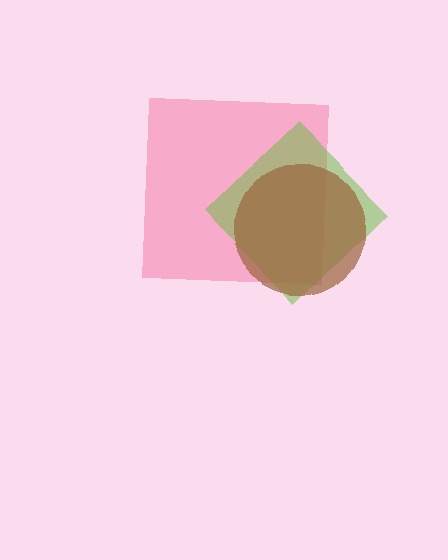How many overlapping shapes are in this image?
There are 3 overlapping shapes in the image.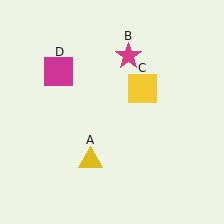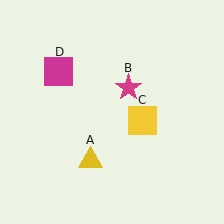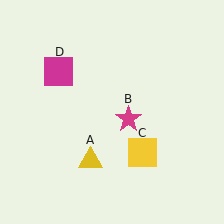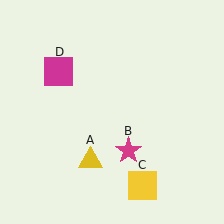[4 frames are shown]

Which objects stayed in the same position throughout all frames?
Yellow triangle (object A) and magenta square (object D) remained stationary.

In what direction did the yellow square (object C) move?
The yellow square (object C) moved down.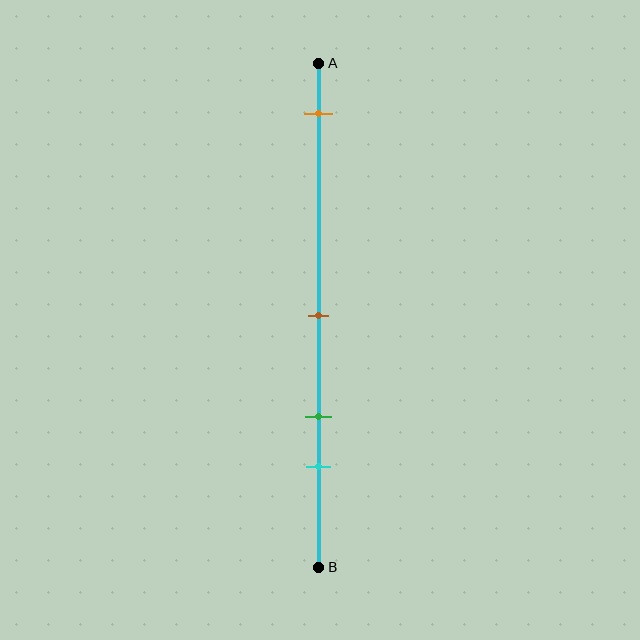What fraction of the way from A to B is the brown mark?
The brown mark is approximately 50% (0.5) of the way from A to B.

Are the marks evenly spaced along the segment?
No, the marks are not evenly spaced.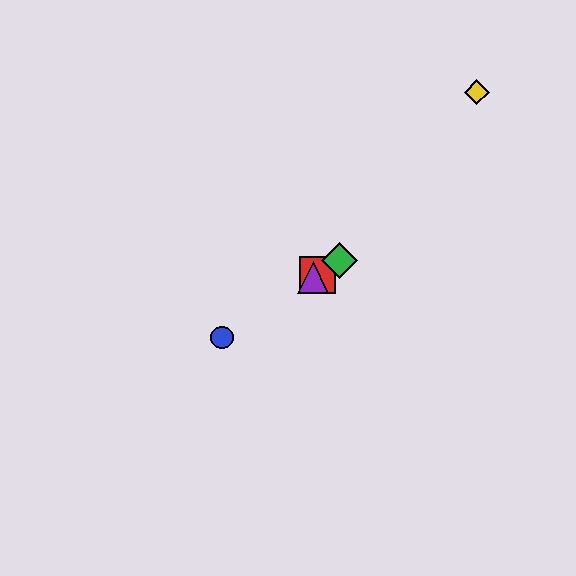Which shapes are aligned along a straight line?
The red square, the blue circle, the green diamond, the purple triangle are aligned along a straight line.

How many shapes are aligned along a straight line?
4 shapes (the red square, the blue circle, the green diamond, the purple triangle) are aligned along a straight line.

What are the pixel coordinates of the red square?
The red square is at (317, 275).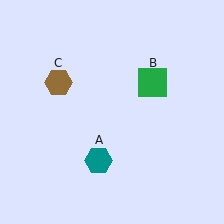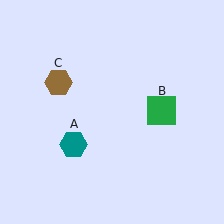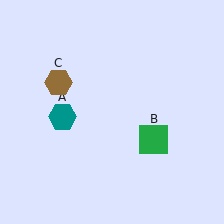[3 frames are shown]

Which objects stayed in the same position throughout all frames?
Brown hexagon (object C) remained stationary.